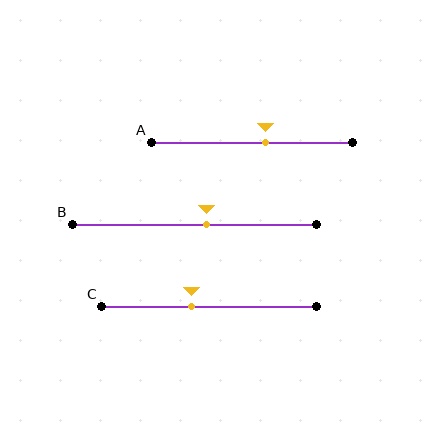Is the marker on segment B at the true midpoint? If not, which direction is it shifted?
No, the marker on segment B is shifted to the right by about 5% of the segment length.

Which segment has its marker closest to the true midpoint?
Segment B has its marker closest to the true midpoint.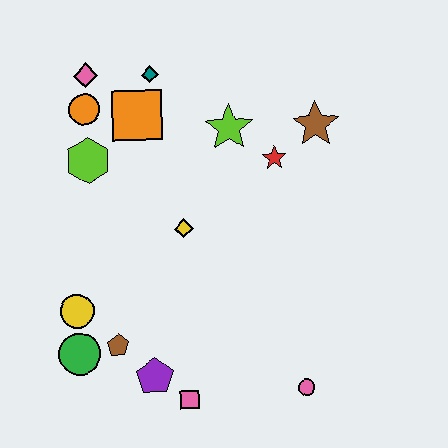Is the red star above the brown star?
No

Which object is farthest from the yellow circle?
The brown star is farthest from the yellow circle.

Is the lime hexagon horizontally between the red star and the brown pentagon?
No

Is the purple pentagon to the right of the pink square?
No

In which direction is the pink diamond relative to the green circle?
The pink diamond is above the green circle.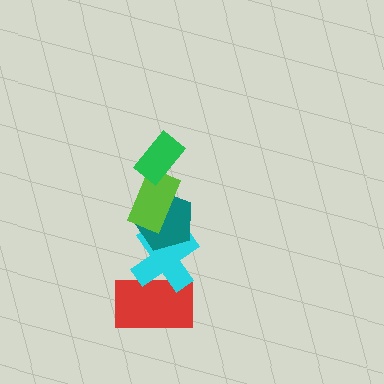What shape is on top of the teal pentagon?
The lime rectangle is on top of the teal pentagon.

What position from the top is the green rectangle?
The green rectangle is 1st from the top.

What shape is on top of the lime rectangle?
The green rectangle is on top of the lime rectangle.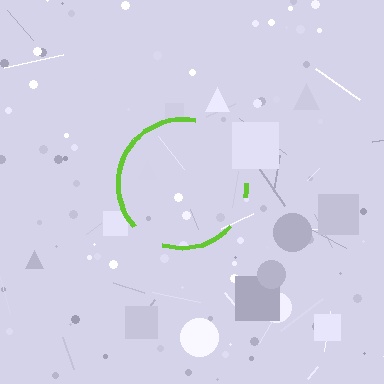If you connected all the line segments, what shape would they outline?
They would outline a circle.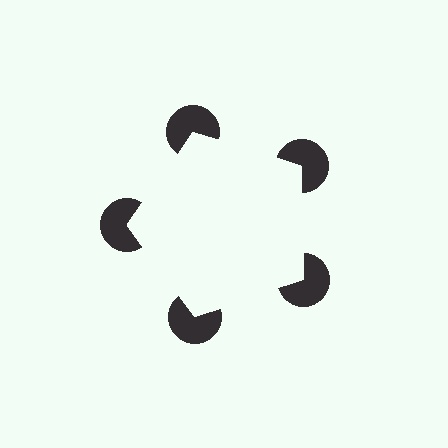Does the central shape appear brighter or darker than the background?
It typically appears slightly brighter than the background, even though no actual brightness change is drawn.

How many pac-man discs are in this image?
There are 5 — one at each vertex of the illusory pentagon.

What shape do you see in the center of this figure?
An illusory pentagon — its edges are inferred from the aligned wedge cuts in the pac-man discs, not physically drawn.